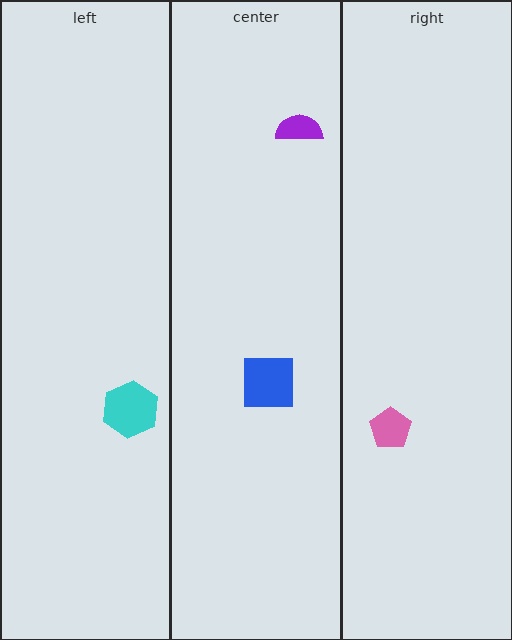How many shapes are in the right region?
1.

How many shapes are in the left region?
1.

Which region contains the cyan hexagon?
The left region.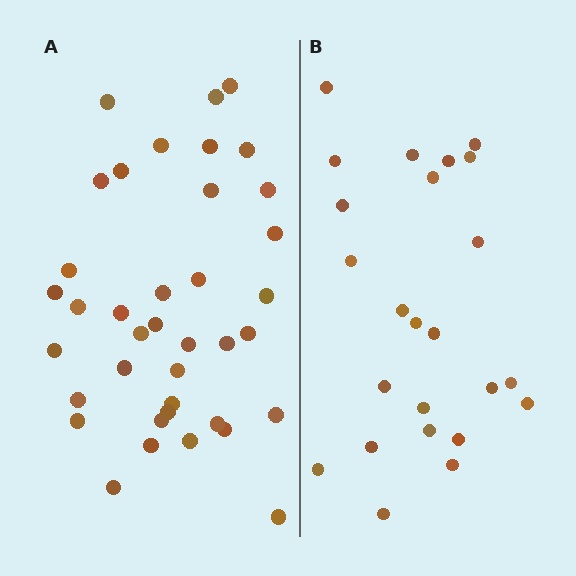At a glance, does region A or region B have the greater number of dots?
Region A (the left region) has more dots.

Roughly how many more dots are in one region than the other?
Region A has approximately 15 more dots than region B.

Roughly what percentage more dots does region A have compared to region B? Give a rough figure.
About 60% more.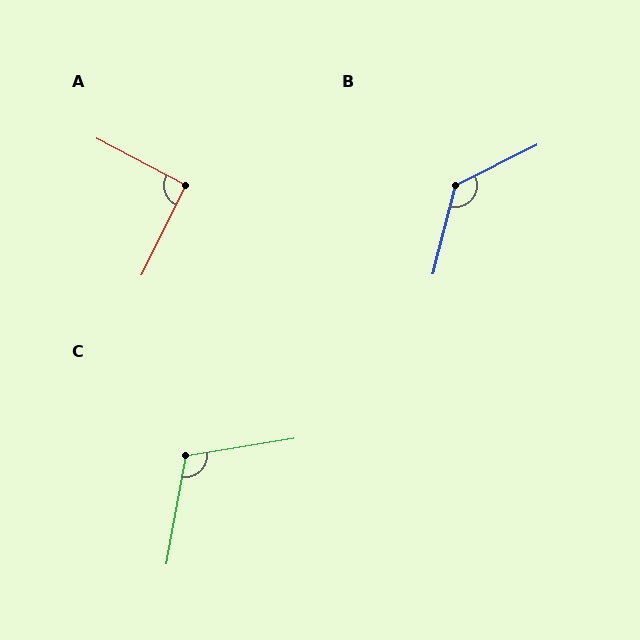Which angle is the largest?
B, at approximately 131 degrees.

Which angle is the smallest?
A, at approximately 91 degrees.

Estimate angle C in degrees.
Approximately 109 degrees.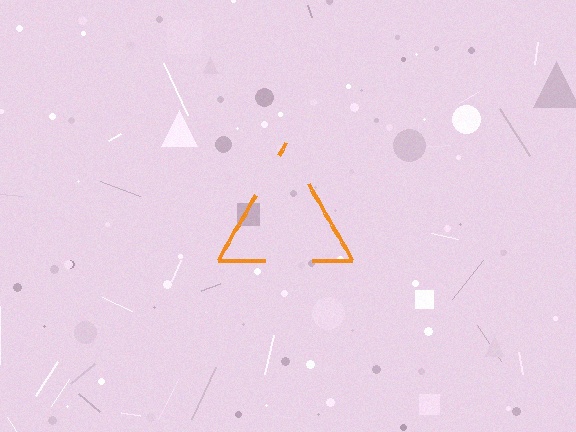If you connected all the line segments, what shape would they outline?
They would outline a triangle.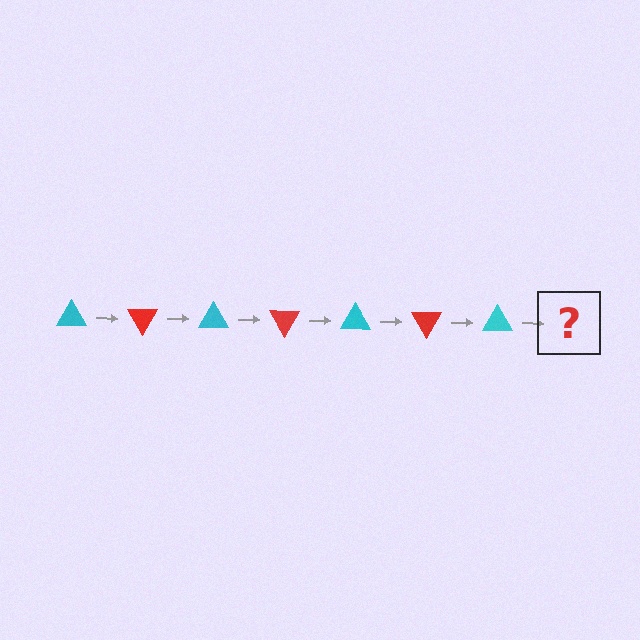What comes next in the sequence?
The next element should be a red triangle, rotated 420 degrees from the start.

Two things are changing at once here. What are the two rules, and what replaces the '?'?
The two rules are that it rotates 60 degrees each step and the color cycles through cyan and red. The '?' should be a red triangle, rotated 420 degrees from the start.